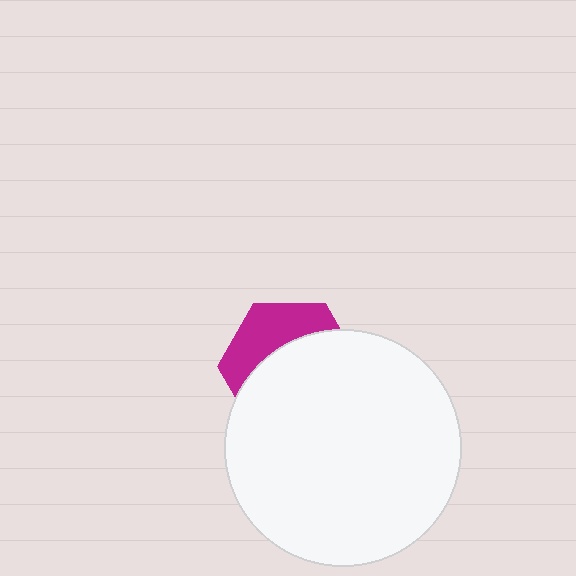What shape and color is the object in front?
The object in front is a white circle.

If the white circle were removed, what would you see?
You would see the complete magenta hexagon.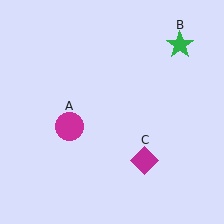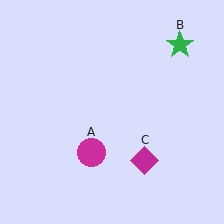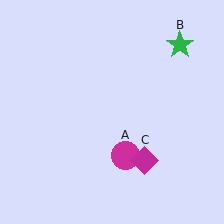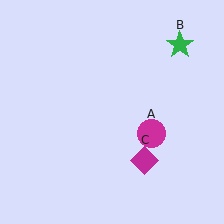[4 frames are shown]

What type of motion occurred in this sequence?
The magenta circle (object A) rotated counterclockwise around the center of the scene.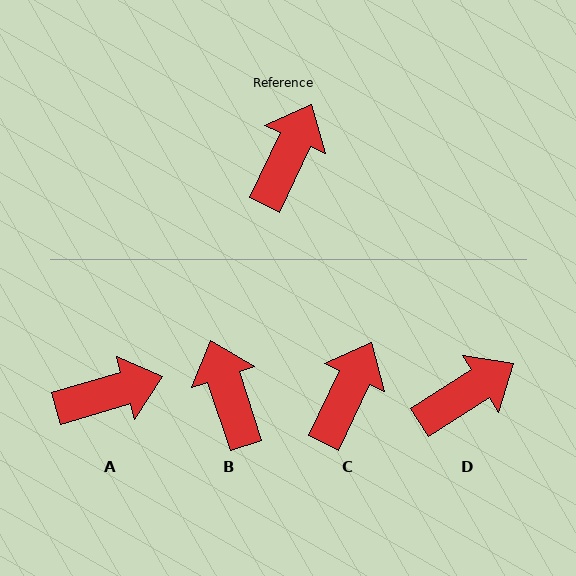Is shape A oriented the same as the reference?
No, it is off by about 48 degrees.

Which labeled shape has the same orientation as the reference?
C.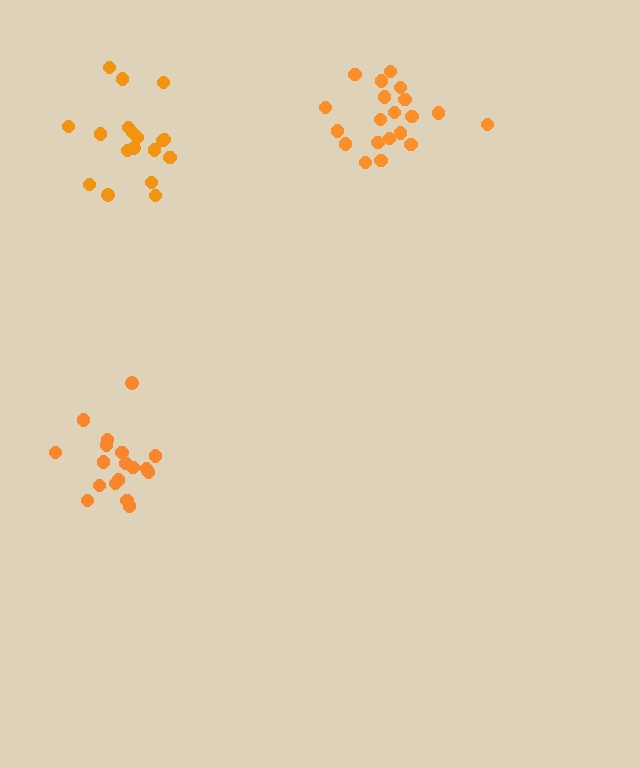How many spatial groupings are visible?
There are 3 spatial groupings.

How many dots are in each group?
Group 1: 20 dots, Group 2: 18 dots, Group 3: 19 dots (57 total).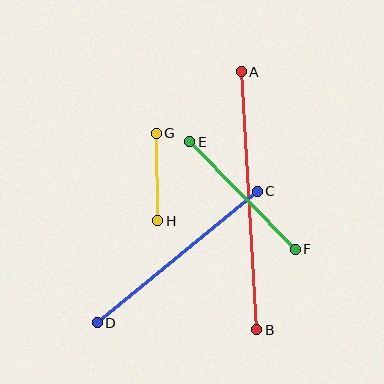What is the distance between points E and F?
The distance is approximately 151 pixels.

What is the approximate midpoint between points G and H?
The midpoint is at approximately (157, 177) pixels.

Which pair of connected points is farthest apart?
Points A and B are farthest apart.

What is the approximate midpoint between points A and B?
The midpoint is at approximately (249, 201) pixels.